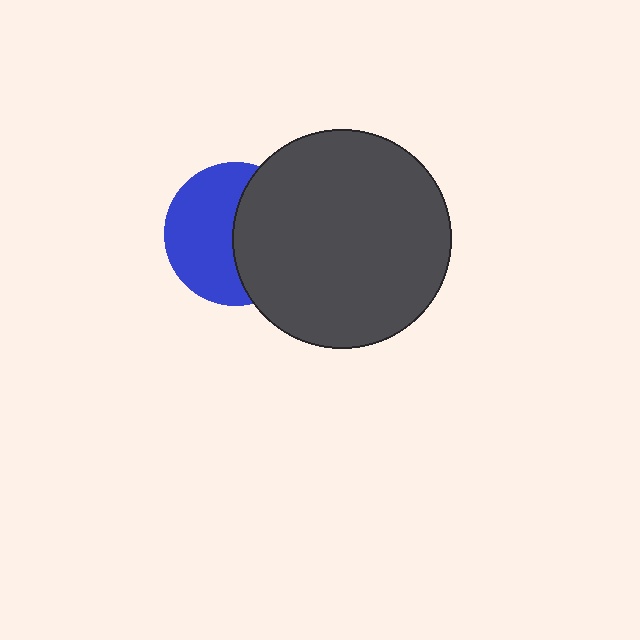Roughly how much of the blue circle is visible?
About half of it is visible (roughly 54%).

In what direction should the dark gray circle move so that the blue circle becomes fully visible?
The dark gray circle should move right. That is the shortest direction to clear the overlap and leave the blue circle fully visible.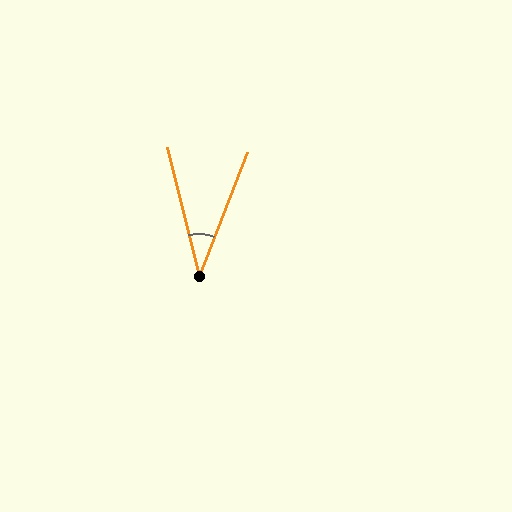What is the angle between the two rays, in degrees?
Approximately 35 degrees.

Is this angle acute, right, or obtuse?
It is acute.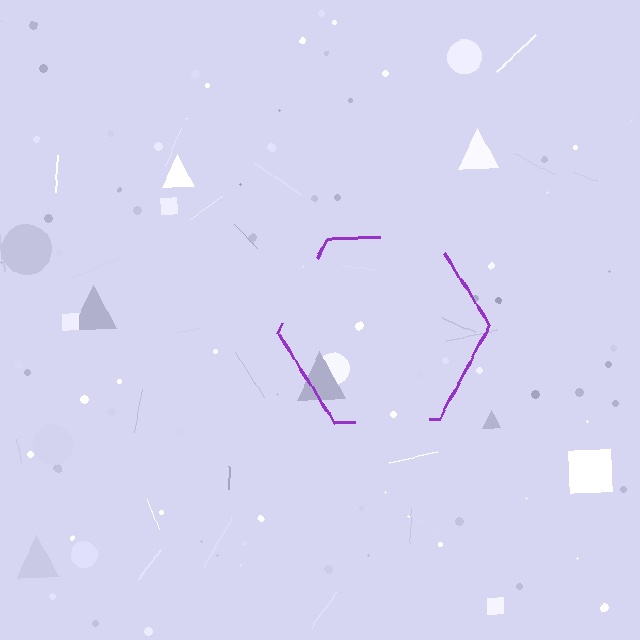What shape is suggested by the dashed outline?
The dashed outline suggests a hexagon.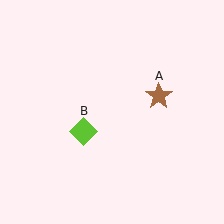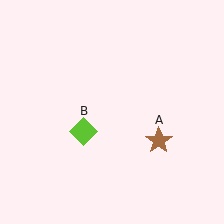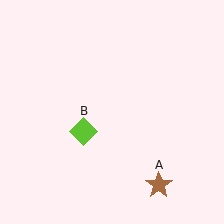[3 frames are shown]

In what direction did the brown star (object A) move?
The brown star (object A) moved down.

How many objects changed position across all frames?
1 object changed position: brown star (object A).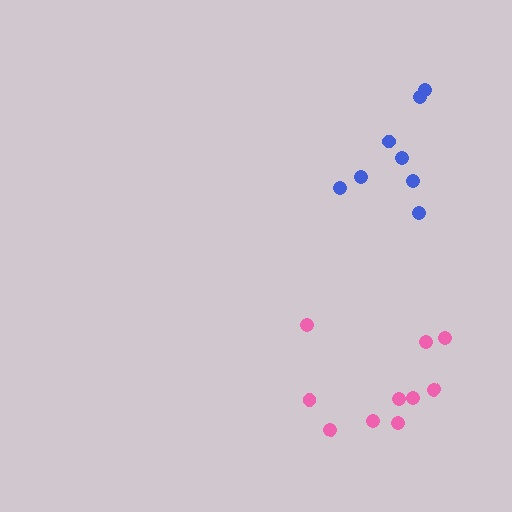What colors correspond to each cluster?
The clusters are colored: pink, blue.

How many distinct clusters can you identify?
There are 2 distinct clusters.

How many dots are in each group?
Group 1: 10 dots, Group 2: 8 dots (18 total).